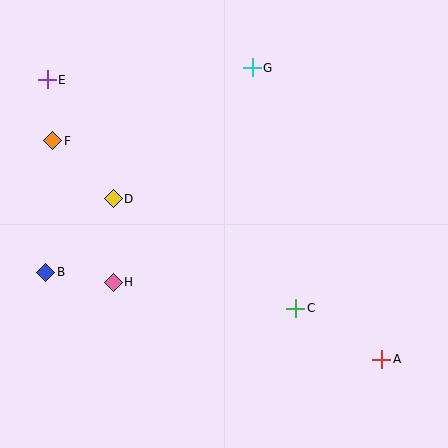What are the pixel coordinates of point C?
Point C is at (296, 308).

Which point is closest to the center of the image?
Point C at (296, 308) is closest to the center.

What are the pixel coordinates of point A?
Point A is at (382, 359).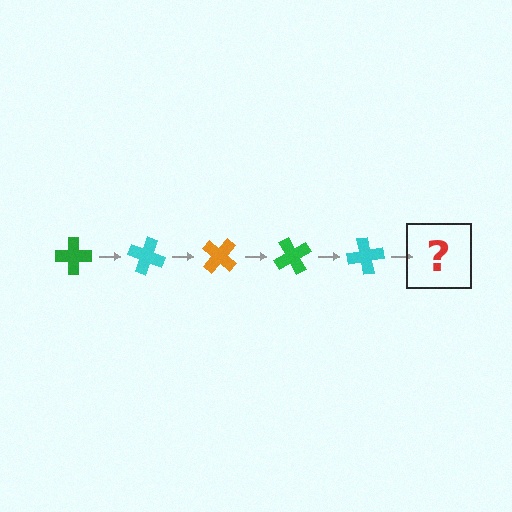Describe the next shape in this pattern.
It should be an orange cross, rotated 100 degrees from the start.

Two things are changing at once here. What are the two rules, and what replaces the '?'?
The two rules are that it rotates 20 degrees each step and the color cycles through green, cyan, and orange. The '?' should be an orange cross, rotated 100 degrees from the start.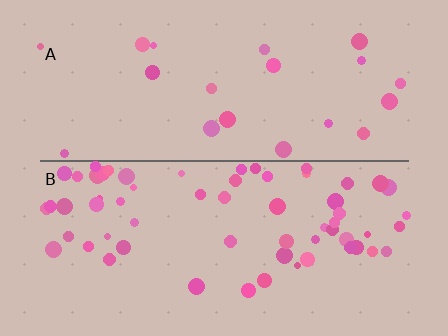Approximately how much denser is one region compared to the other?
Approximately 3.0× — region B over region A.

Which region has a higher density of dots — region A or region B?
B (the bottom).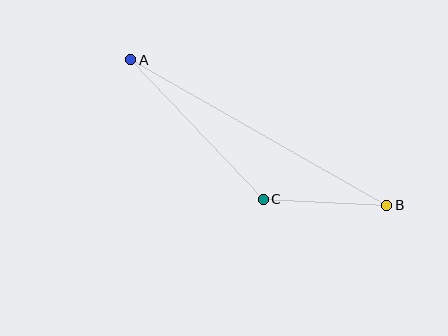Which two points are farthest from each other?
Points A and B are farthest from each other.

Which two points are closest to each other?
Points B and C are closest to each other.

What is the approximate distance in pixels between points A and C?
The distance between A and C is approximately 192 pixels.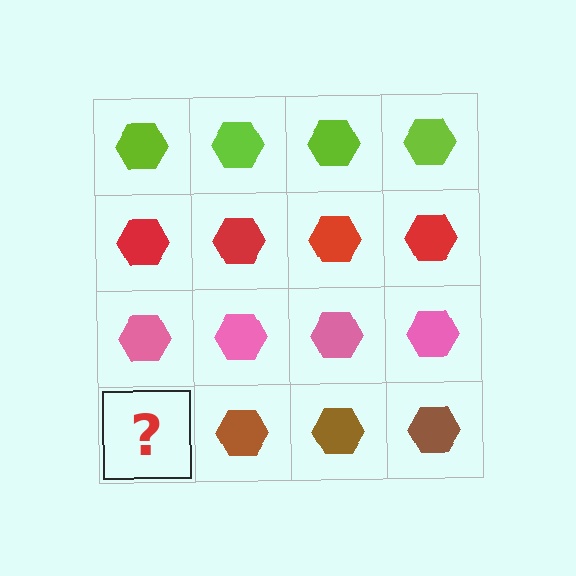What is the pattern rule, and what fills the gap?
The rule is that each row has a consistent color. The gap should be filled with a brown hexagon.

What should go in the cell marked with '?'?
The missing cell should contain a brown hexagon.